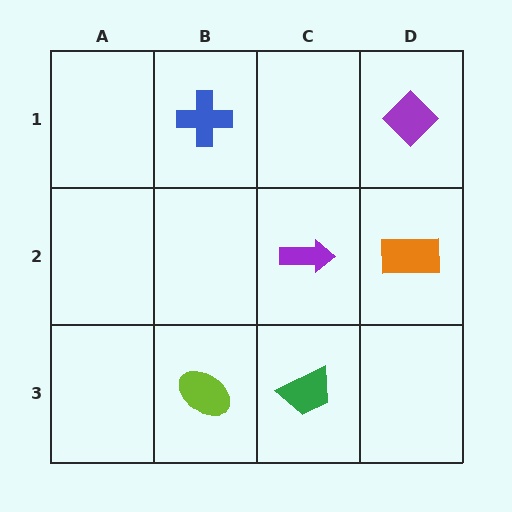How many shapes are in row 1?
2 shapes.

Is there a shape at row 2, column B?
No, that cell is empty.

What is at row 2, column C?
A purple arrow.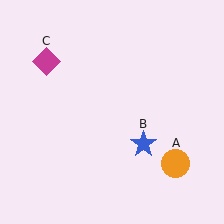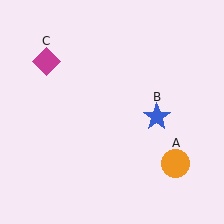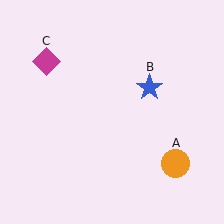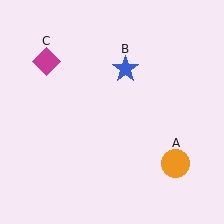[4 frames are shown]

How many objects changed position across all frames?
1 object changed position: blue star (object B).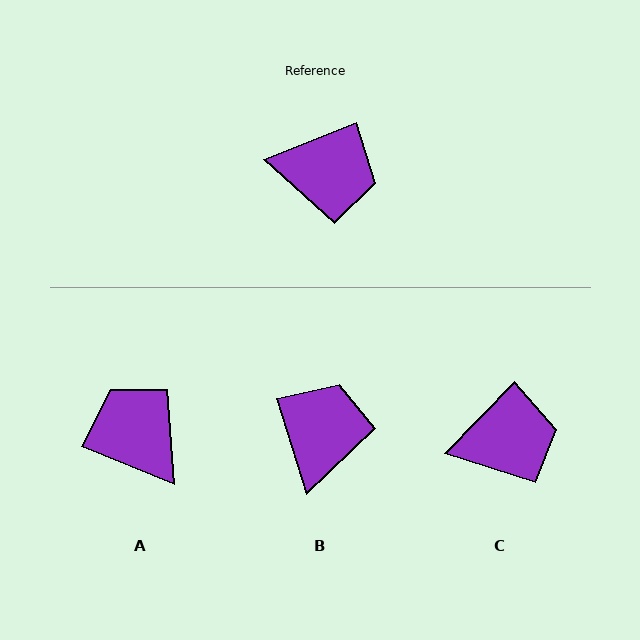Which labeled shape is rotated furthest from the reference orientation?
A, about 136 degrees away.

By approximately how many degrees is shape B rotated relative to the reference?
Approximately 86 degrees counter-clockwise.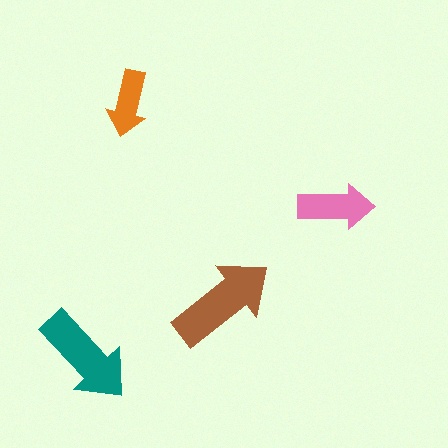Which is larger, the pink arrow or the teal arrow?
The teal one.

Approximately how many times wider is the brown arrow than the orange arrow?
About 1.5 times wider.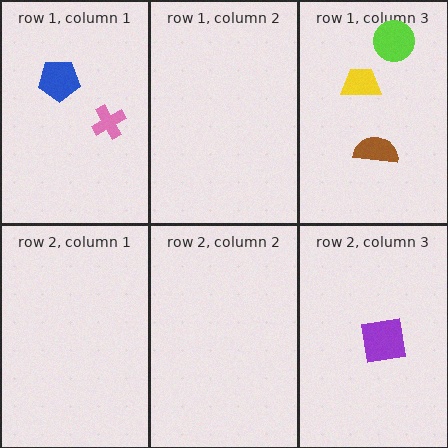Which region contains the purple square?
The row 2, column 3 region.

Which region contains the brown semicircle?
The row 1, column 3 region.